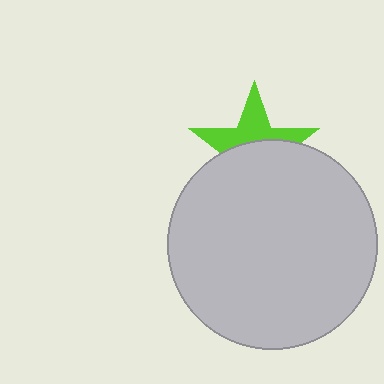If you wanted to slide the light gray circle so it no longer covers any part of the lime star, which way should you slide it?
Slide it down — that is the most direct way to separate the two shapes.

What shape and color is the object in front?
The object in front is a light gray circle.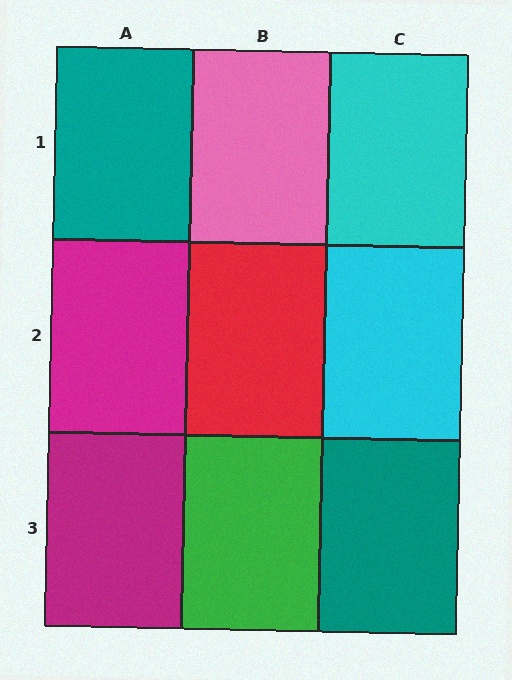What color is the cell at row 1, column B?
Pink.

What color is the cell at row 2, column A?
Magenta.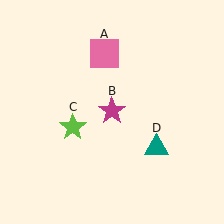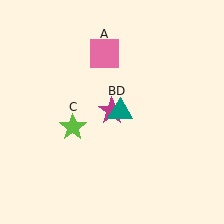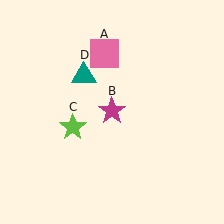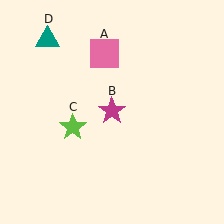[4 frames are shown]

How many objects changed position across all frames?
1 object changed position: teal triangle (object D).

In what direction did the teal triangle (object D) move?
The teal triangle (object D) moved up and to the left.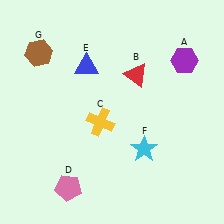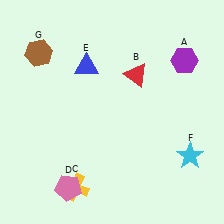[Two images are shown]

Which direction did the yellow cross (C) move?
The yellow cross (C) moved down.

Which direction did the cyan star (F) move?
The cyan star (F) moved right.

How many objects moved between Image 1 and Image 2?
2 objects moved between the two images.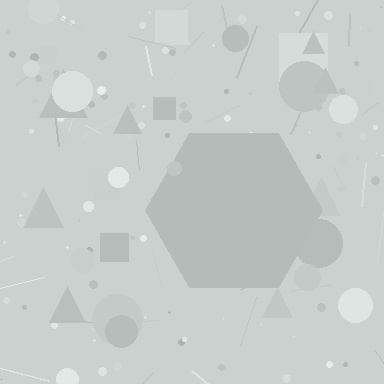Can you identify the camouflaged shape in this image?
The camouflaged shape is a hexagon.